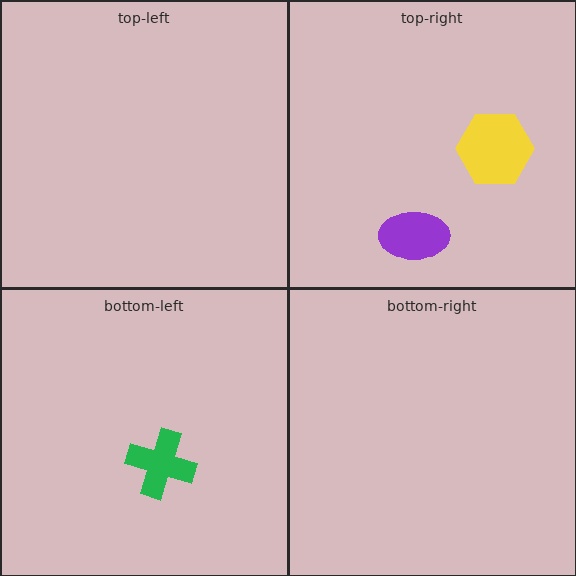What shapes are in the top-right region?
The purple ellipse, the yellow hexagon.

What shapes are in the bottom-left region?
The green cross.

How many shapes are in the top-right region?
2.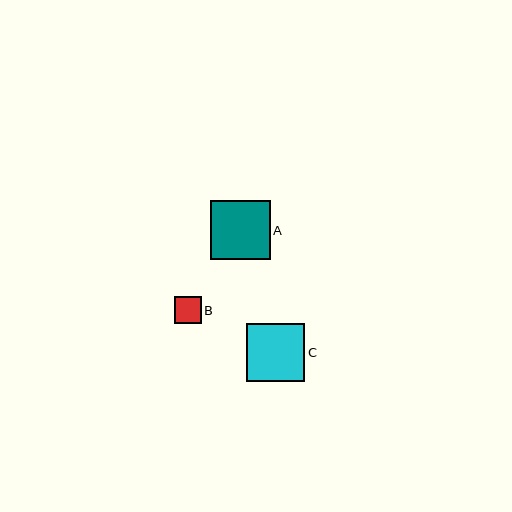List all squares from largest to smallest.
From largest to smallest: A, C, B.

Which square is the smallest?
Square B is the smallest with a size of approximately 27 pixels.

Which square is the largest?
Square A is the largest with a size of approximately 60 pixels.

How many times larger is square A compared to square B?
Square A is approximately 2.2 times the size of square B.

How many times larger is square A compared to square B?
Square A is approximately 2.2 times the size of square B.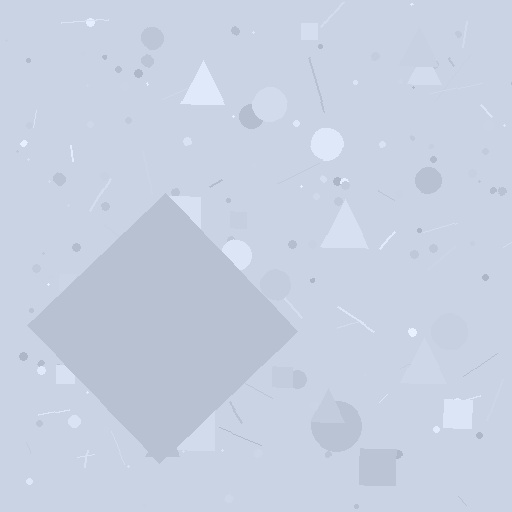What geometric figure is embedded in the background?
A diamond is embedded in the background.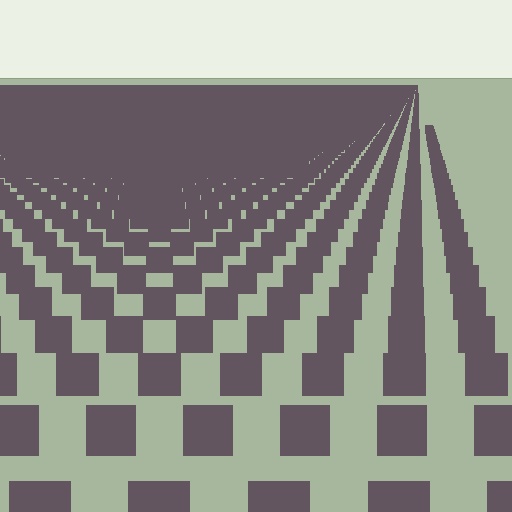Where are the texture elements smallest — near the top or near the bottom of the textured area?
Near the top.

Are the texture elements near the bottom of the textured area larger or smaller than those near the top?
Larger. Near the bottom, elements are closer to the viewer and appear at a bigger on-screen size.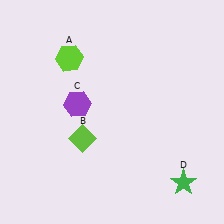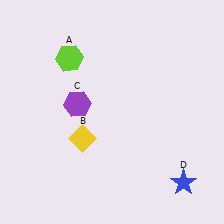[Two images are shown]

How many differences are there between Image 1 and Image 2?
There are 2 differences between the two images.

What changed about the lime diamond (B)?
In Image 1, B is lime. In Image 2, it changed to yellow.